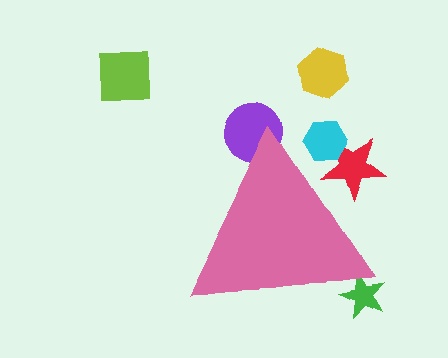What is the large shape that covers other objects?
A pink triangle.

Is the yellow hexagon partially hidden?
No, the yellow hexagon is fully visible.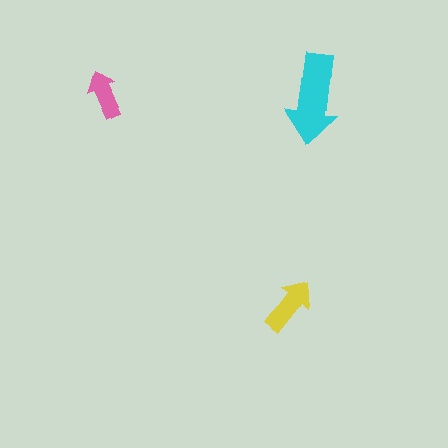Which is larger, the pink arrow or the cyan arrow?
The cyan one.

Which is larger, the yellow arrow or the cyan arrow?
The cyan one.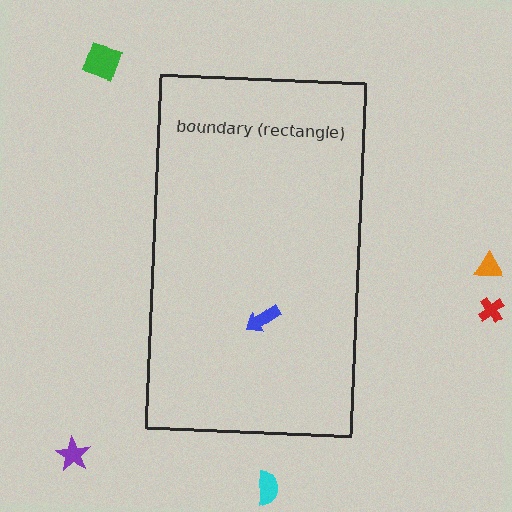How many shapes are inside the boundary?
1 inside, 5 outside.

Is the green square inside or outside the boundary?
Outside.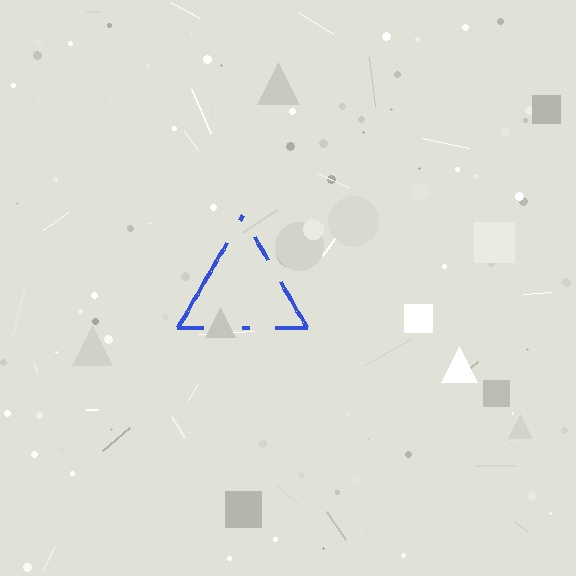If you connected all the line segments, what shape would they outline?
They would outline a triangle.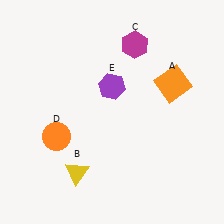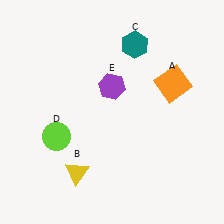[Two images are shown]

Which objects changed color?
C changed from magenta to teal. D changed from orange to lime.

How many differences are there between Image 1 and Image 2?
There are 2 differences between the two images.